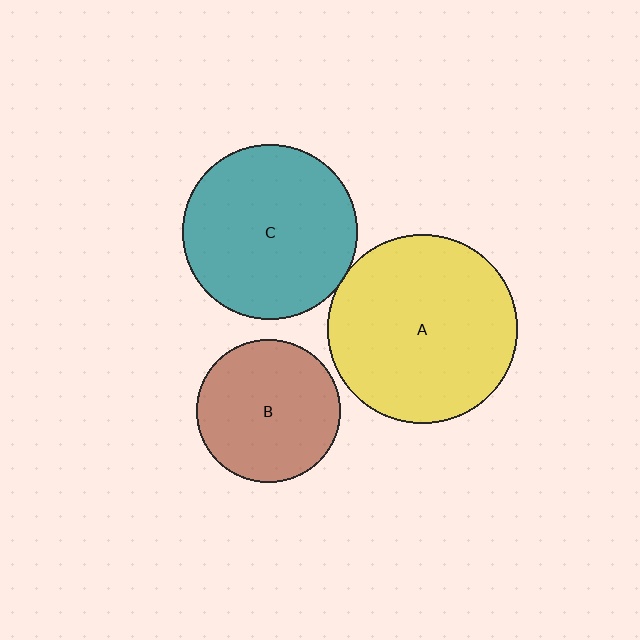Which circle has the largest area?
Circle A (yellow).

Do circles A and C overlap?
Yes.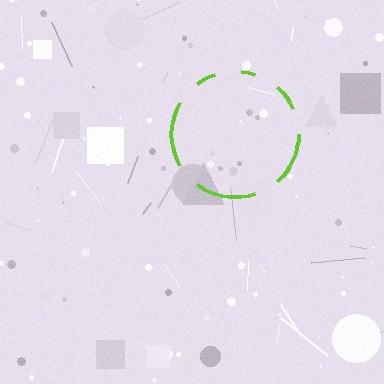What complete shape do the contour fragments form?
The contour fragments form a circle.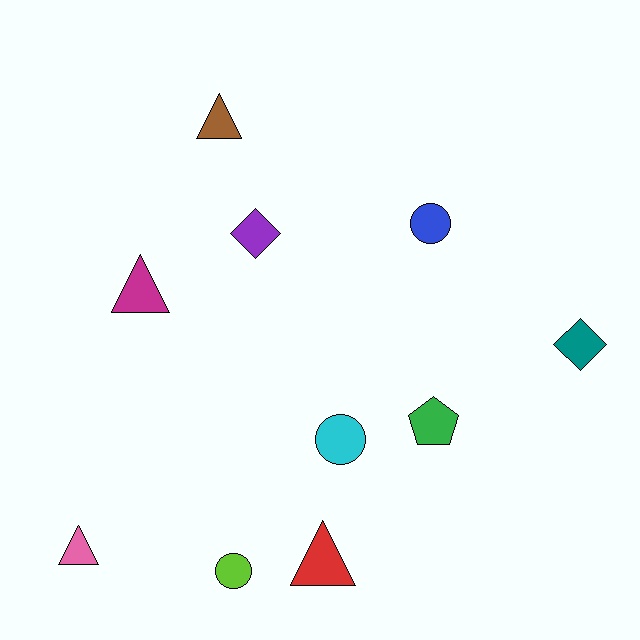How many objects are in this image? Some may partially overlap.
There are 10 objects.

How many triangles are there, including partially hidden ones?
There are 4 triangles.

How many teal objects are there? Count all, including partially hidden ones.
There is 1 teal object.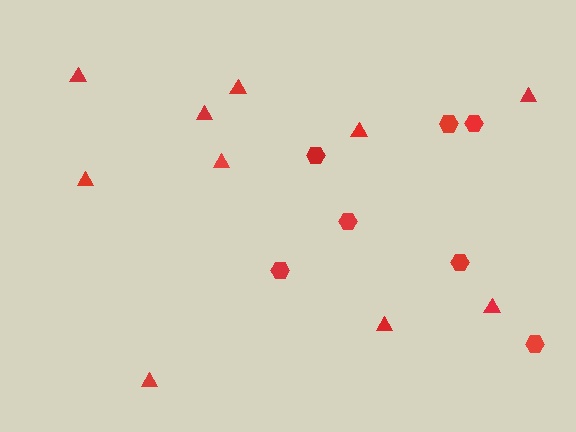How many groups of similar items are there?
There are 2 groups: one group of triangles (10) and one group of hexagons (7).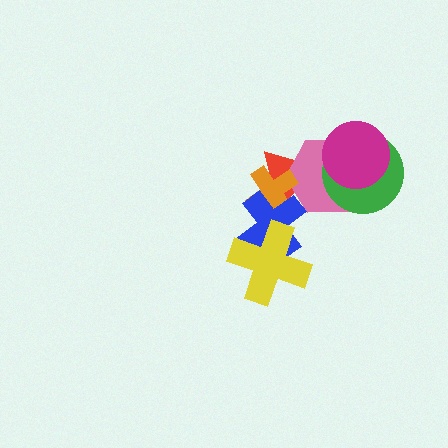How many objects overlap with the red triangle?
3 objects overlap with the red triangle.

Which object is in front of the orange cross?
The blue cross is in front of the orange cross.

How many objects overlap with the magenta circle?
2 objects overlap with the magenta circle.